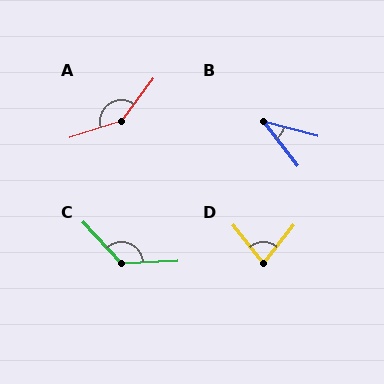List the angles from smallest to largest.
B (37°), D (77°), C (130°), A (145°).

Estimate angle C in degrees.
Approximately 130 degrees.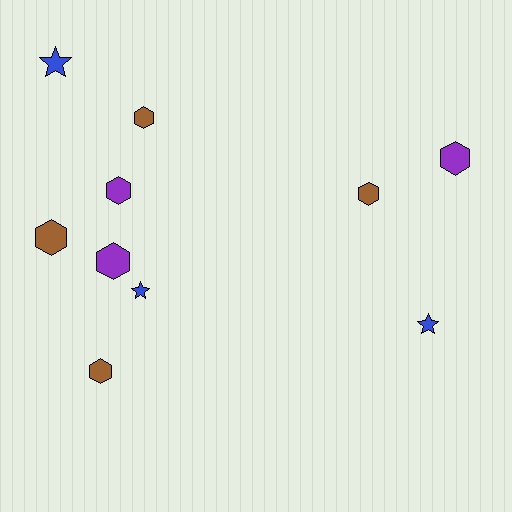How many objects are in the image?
There are 10 objects.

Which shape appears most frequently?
Hexagon, with 7 objects.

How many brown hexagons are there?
There are 4 brown hexagons.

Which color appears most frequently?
Brown, with 4 objects.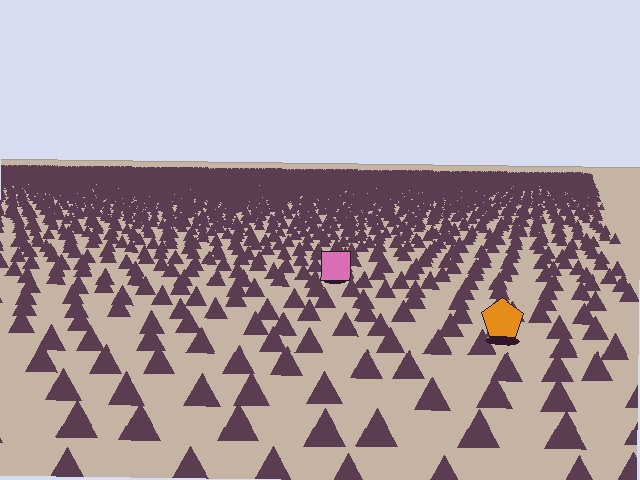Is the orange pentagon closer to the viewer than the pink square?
Yes. The orange pentagon is closer — you can tell from the texture gradient: the ground texture is coarser near it.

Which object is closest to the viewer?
The orange pentagon is closest. The texture marks near it are larger and more spread out.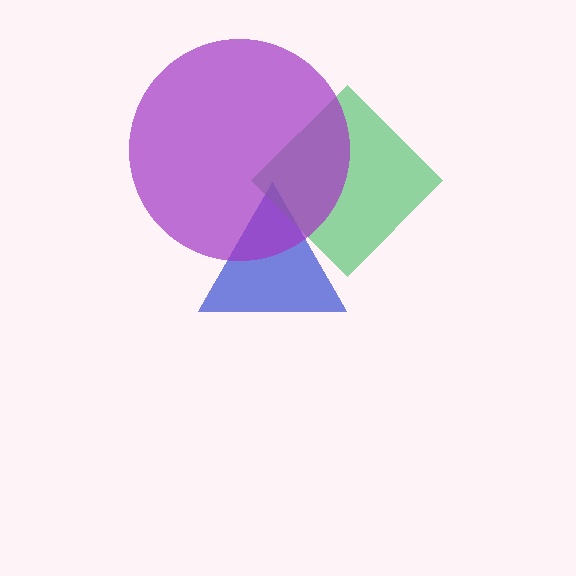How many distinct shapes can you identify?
There are 3 distinct shapes: a blue triangle, a green diamond, a purple circle.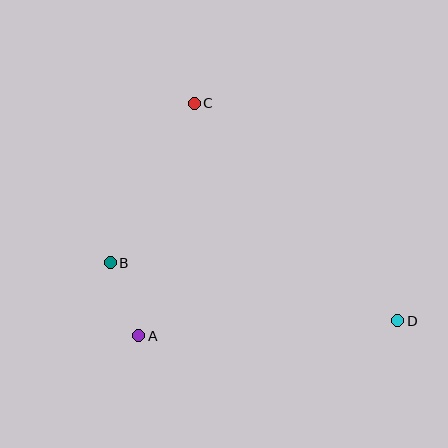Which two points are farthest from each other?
Points C and D are farthest from each other.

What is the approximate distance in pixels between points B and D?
The distance between B and D is approximately 293 pixels.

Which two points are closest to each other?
Points A and B are closest to each other.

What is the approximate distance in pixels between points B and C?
The distance between B and C is approximately 180 pixels.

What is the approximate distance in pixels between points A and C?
The distance between A and C is approximately 239 pixels.